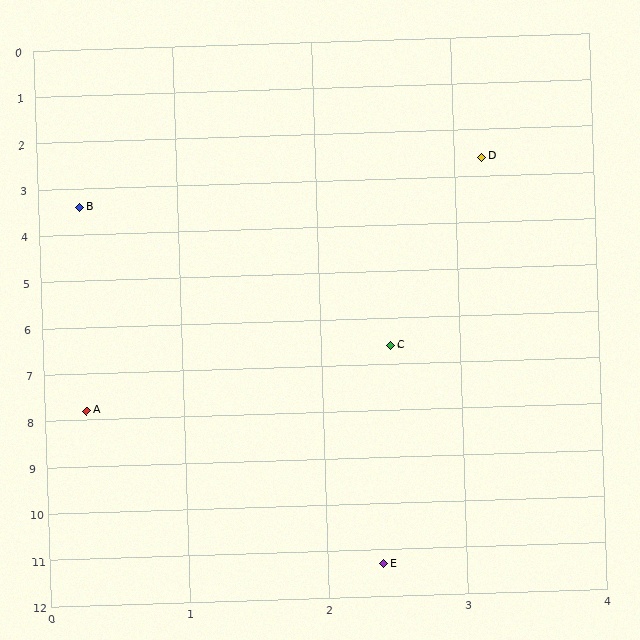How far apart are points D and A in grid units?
Points D and A are about 6.0 grid units apart.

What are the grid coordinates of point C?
Point C is at approximately (2.5, 6.6).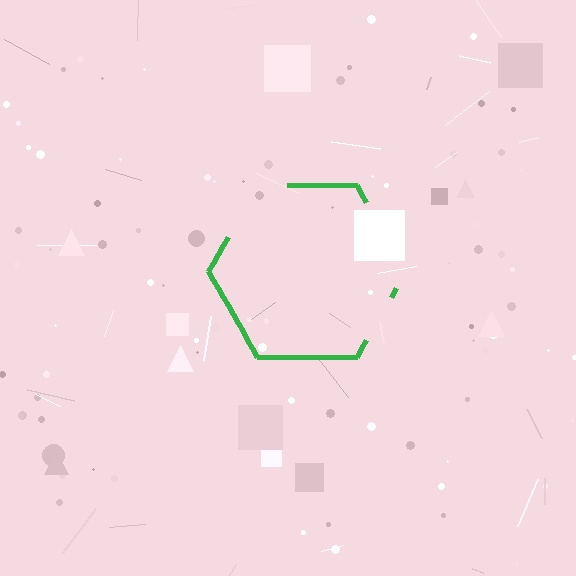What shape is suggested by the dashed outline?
The dashed outline suggests a hexagon.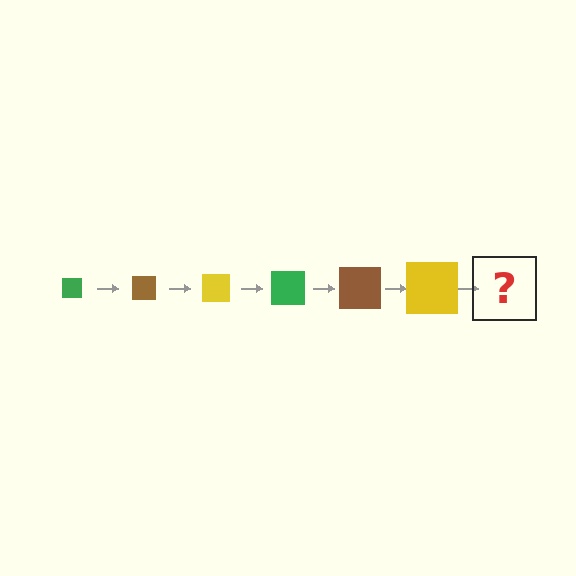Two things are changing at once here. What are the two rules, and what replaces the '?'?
The two rules are that the square grows larger each step and the color cycles through green, brown, and yellow. The '?' should be a green square, larger than the previous one.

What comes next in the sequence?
The next element should be a green square, larger than the previous one.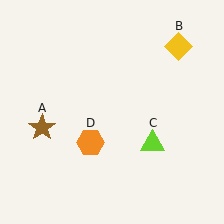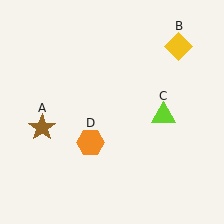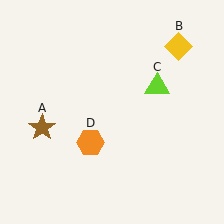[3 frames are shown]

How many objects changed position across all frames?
1 object changed position: lime triangle (object C).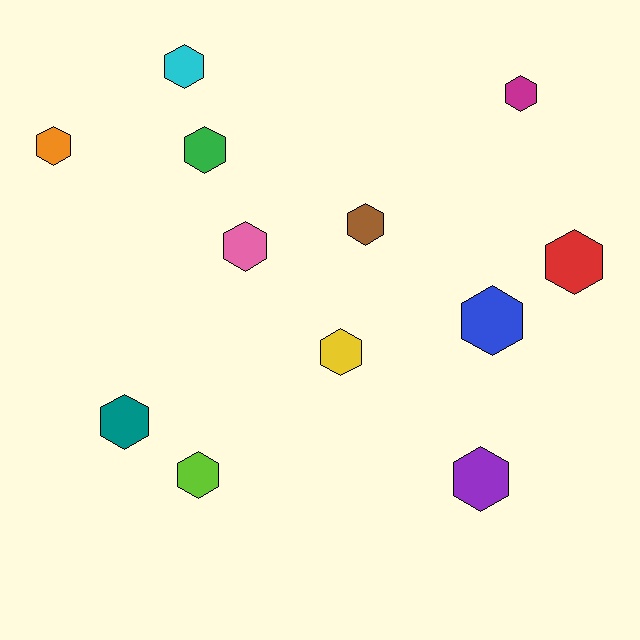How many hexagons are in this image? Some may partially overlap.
There are 12 hexagons.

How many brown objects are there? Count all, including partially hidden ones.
There is 1 brown object.